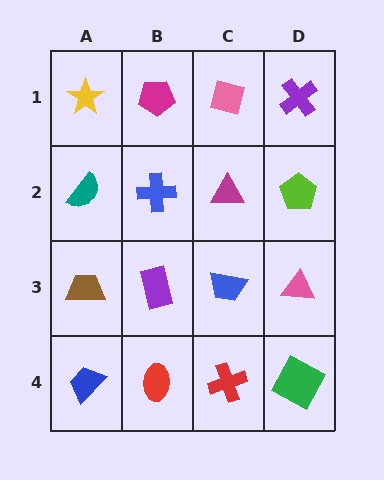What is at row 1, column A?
A yellow star.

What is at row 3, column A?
A brown trapezoid.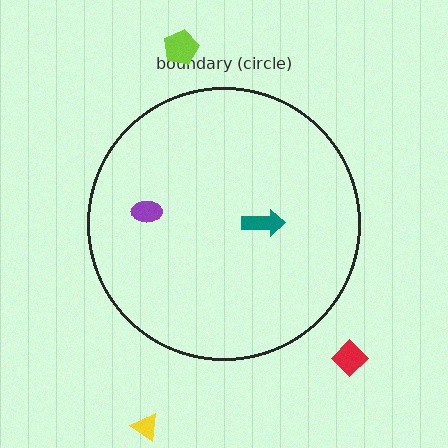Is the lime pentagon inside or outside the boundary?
Outside.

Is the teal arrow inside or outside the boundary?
Inside.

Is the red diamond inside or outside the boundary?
Outside.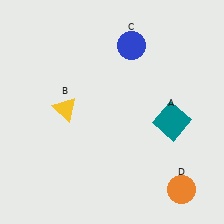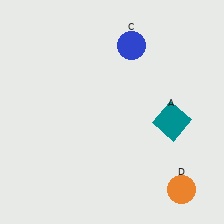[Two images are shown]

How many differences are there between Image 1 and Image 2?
There is 1 difference between the two images.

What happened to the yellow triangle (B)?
The yellow triangle (B) was removed in Image 2. It was in the top-left area of Image 1.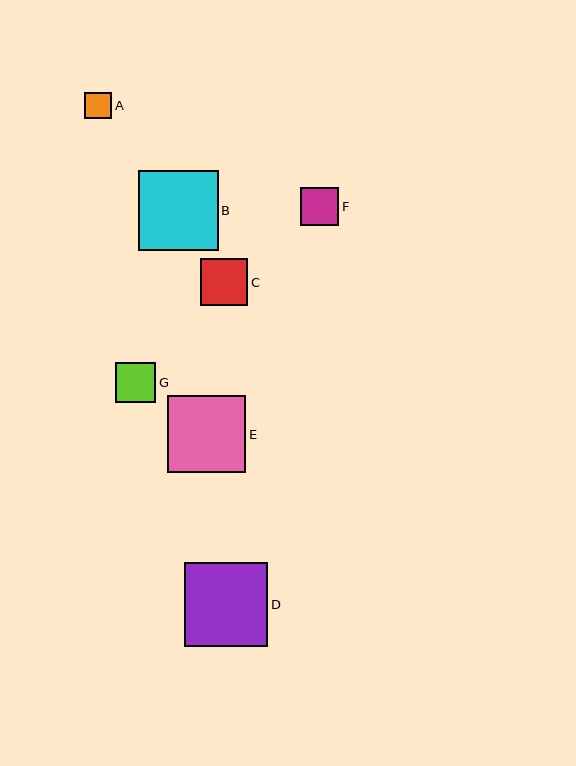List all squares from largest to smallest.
From largest to smallest: D, B, E, C, G, F, A.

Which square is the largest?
Square D is the largest with a size of approximately 84 pixels.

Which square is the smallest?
Square A is the smallest with a size of approximately 27 pixels.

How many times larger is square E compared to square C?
Square E is approximately 1.6 times the size of square C.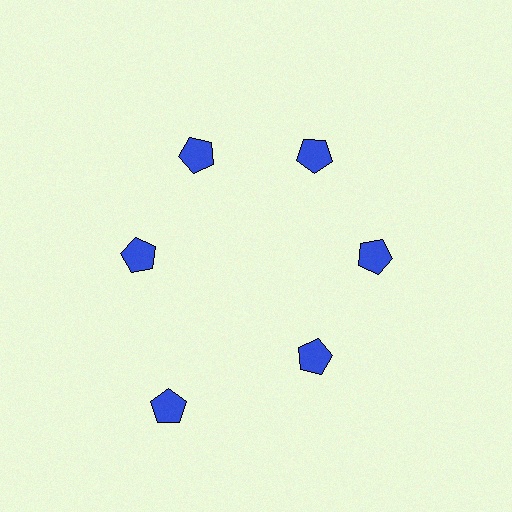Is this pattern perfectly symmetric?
No. The 6 blue pentagons are arranged in a ring, but one element near the 7 o'clock position is pushed outward from the center, breaking the 6-fold rotational symmetry.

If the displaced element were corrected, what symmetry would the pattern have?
It would have 6-fold rotational symmetry — the pattern would map onto itself every 60 degrees.